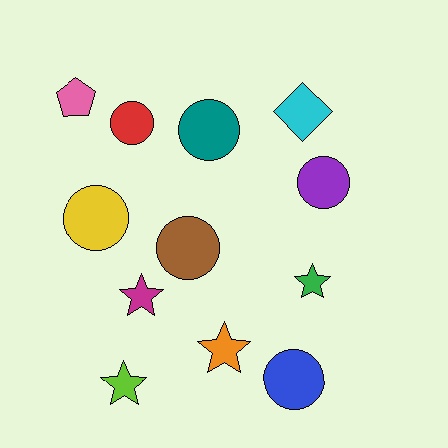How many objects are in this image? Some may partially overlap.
There are 12 objects.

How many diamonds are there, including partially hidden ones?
There is 1 diamond.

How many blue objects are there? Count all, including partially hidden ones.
There is 1 blue object.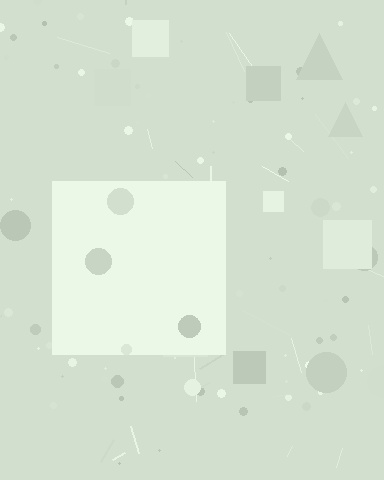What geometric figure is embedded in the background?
A square is embedded in the background.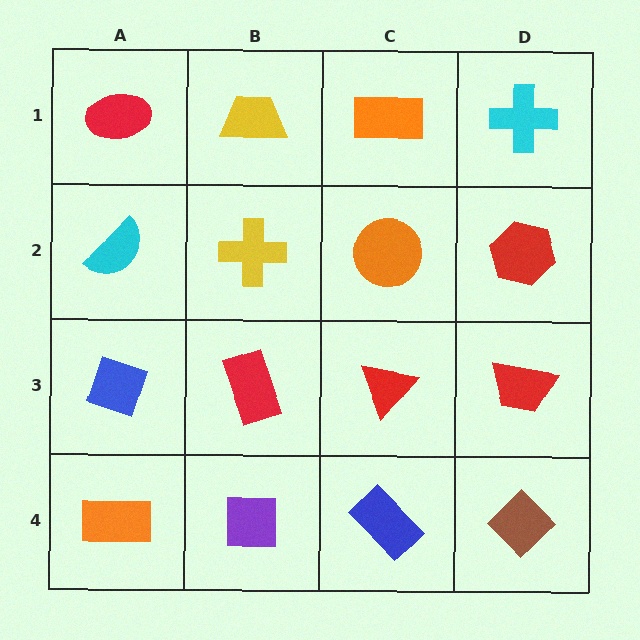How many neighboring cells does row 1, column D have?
2.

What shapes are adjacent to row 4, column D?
A red trapezoid (row 3, column D), a blue rectangle (row 4, column C).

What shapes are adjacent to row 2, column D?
A cyan cross (row 1, column D), a red trapezoid (row 3, column D), an orange circle (row 2, column C).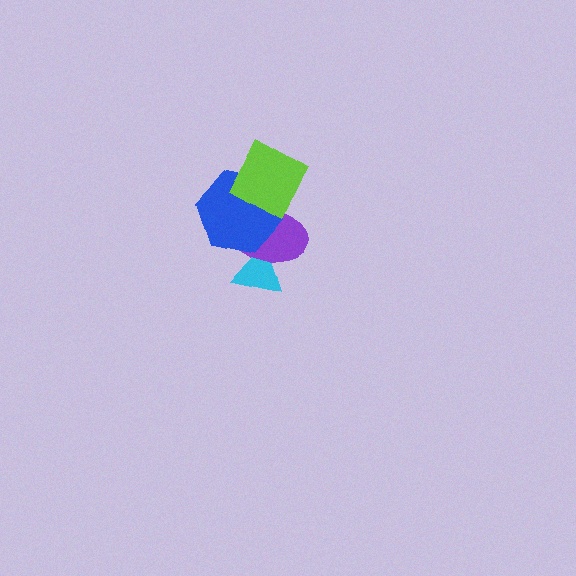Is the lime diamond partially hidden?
No, no other shape covers it.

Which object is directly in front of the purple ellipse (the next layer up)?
The blue hexagon is directly in front of the purple ellipse.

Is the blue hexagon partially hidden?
Yes, it is partially covered by another shape.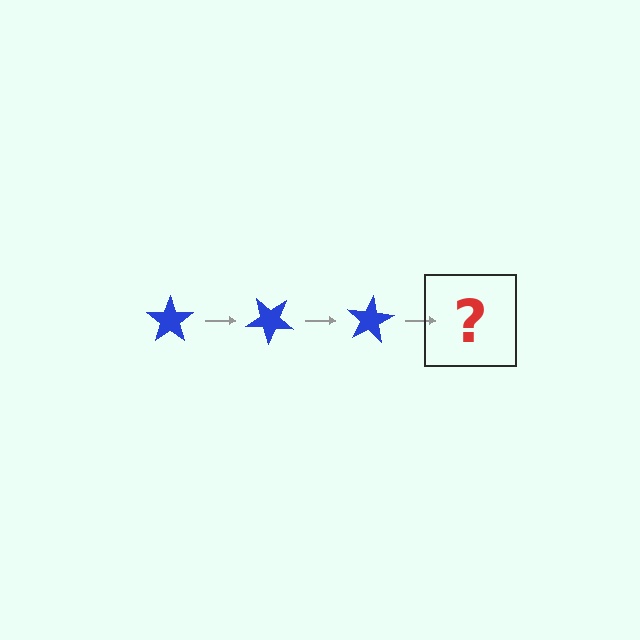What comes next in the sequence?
The next element should be a blue star rotated 120 degrees.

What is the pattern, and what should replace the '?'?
The pattern is that the star rotates 40 degrees each step. The '?' should be a blue star rotated 120 degrees.